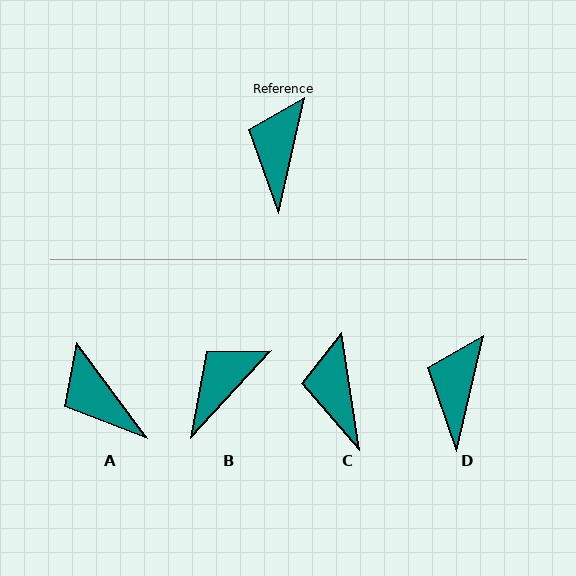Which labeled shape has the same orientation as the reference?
D.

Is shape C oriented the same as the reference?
No, it is off by about 22 degrees.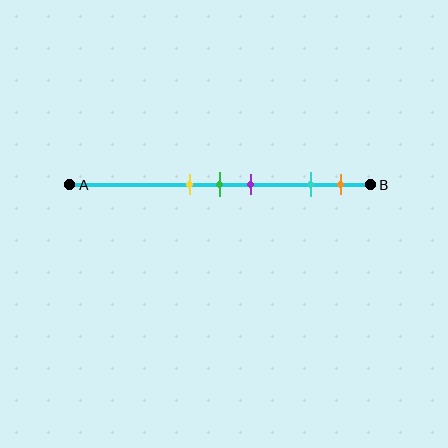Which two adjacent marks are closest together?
The yellow and green marks are the closest adjacent pair.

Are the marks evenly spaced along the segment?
No, the marks are not evenly spaced.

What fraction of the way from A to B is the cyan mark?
The cyan mark is approximately 80% (0.8) of the way from A to B.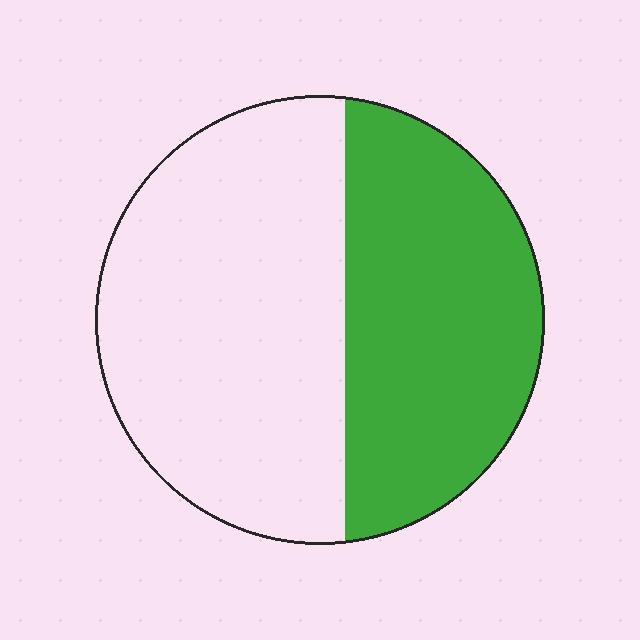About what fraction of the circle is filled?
About two fifths (2/5).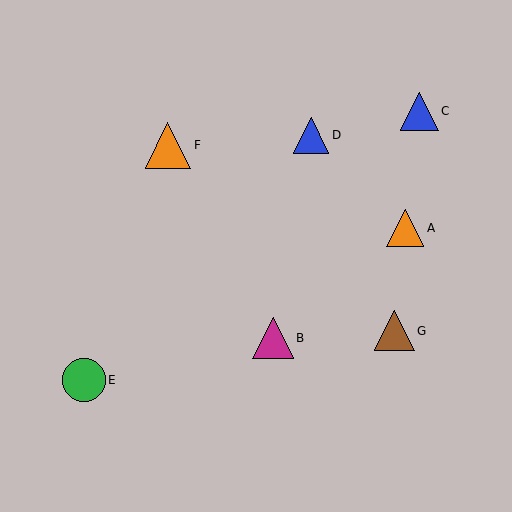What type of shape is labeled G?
Shape G is a brown triangle.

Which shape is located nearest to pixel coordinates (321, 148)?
The blue triangle (labeled D) at (311, 135) is nearest to that location.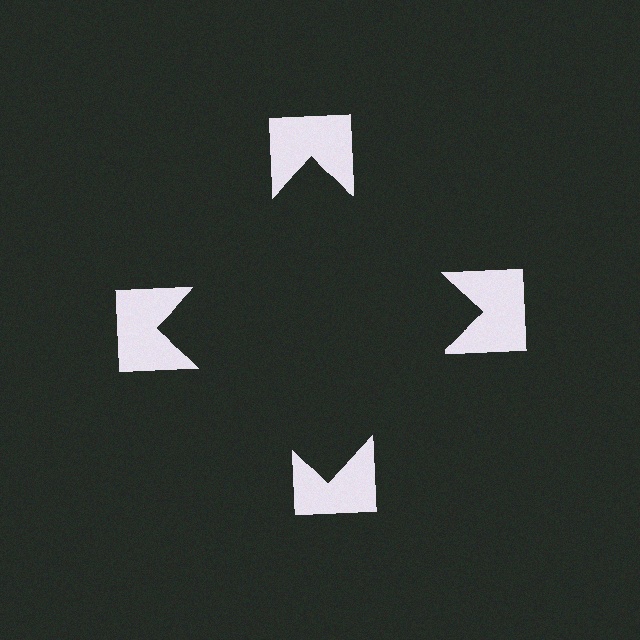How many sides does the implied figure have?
4 sides.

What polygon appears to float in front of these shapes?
An illusory square — its edges are inferred from the aligned wedge cuts in the notched squares, not physically drawn.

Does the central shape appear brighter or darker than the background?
It typically appears slightly darker than the background, even though no actual brightness change is drawn.